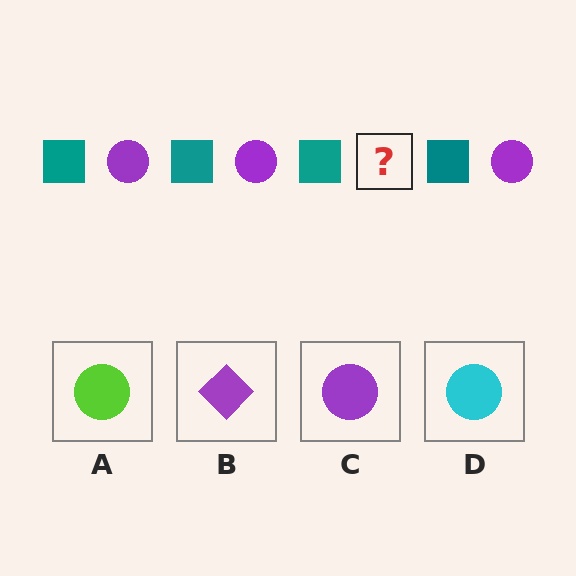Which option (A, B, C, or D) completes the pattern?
C.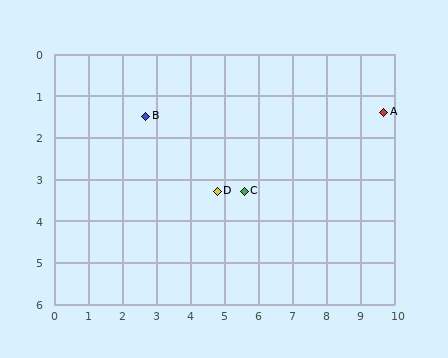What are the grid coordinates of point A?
Point A is at approximately (9.7, 1.4).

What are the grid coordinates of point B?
Point B is at approximately (2.7, 1.5).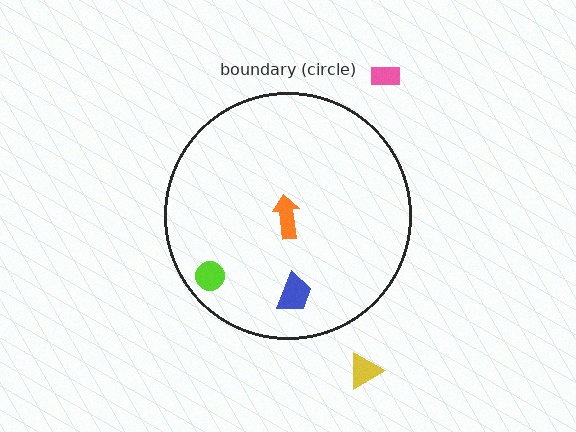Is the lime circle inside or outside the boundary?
Inside.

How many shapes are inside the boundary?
3 inside, 2 outside.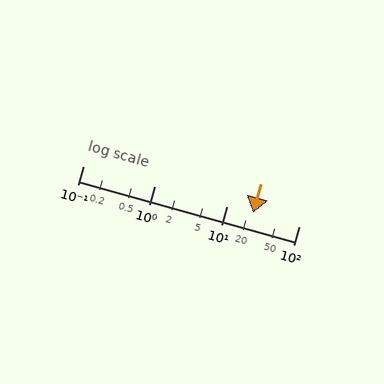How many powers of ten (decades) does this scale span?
The scale spans 3 decades, from 0.1 to 100.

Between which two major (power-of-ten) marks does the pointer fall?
The pointer is between 10 and 100.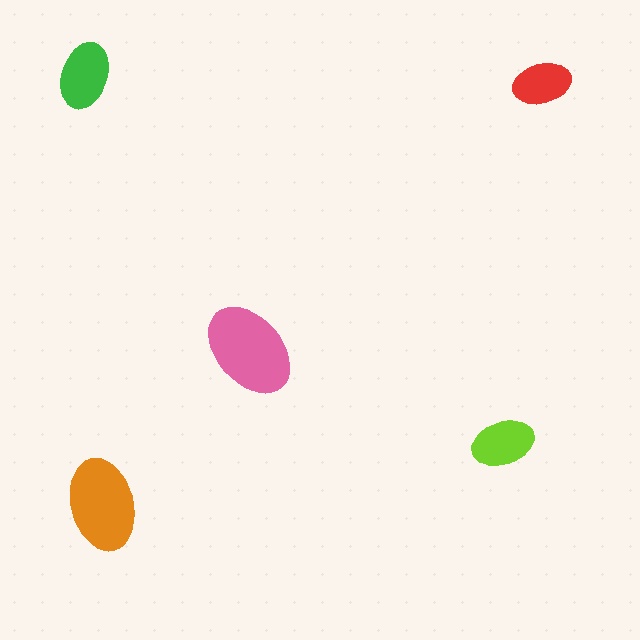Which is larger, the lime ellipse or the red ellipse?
The lime one.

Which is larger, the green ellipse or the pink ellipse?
The pink one.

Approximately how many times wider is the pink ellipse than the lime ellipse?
About 1.5 times wider.